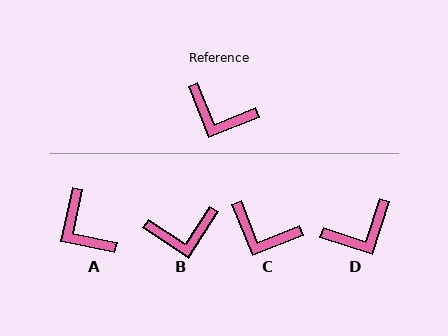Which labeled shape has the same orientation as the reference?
C.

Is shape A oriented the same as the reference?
No, it is off by about 33 degrees.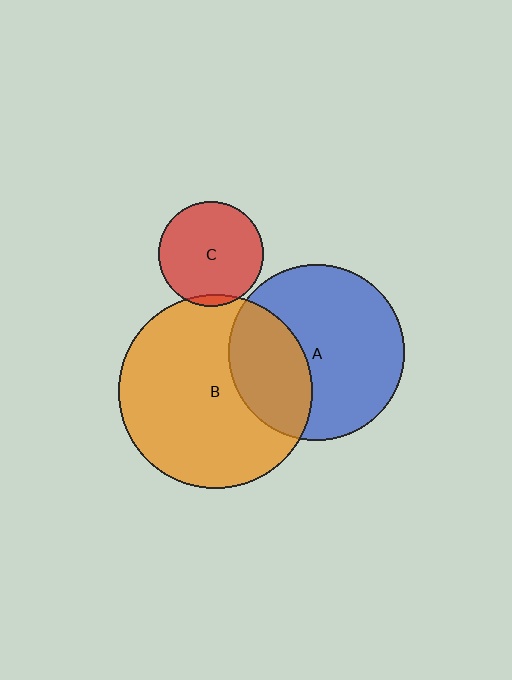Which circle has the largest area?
Circle B (orange).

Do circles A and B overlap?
Yes.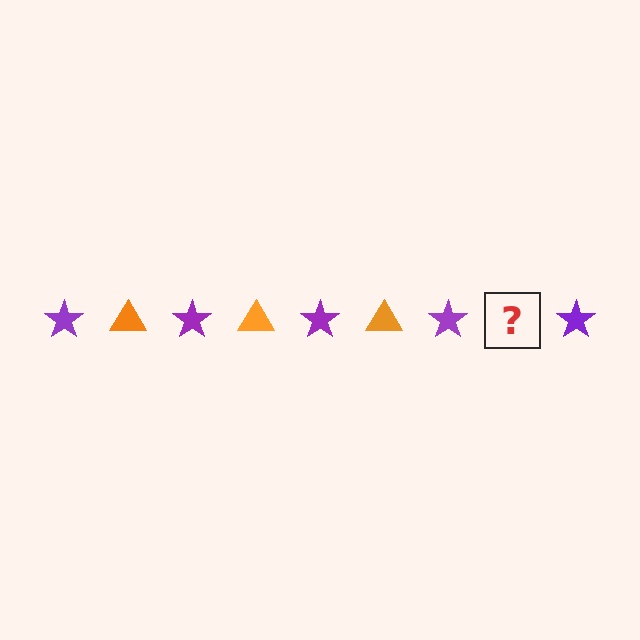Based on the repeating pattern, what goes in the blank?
The blank should be an orange triangle.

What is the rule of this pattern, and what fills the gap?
The rule is that the pattern alternates between purple star and orange triangle. The gap should be filled with an orange triangle.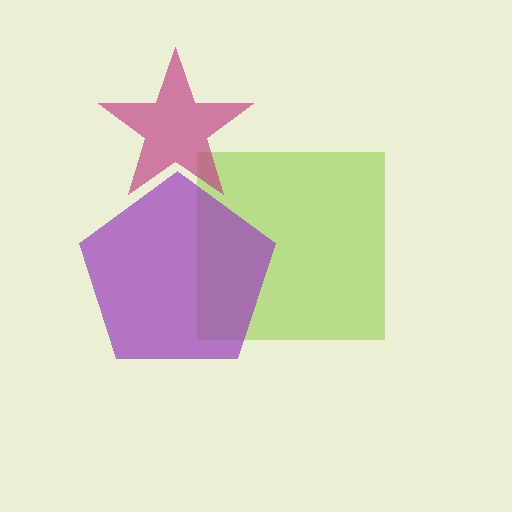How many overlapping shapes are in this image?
There are 3 overlapping shapes in the image.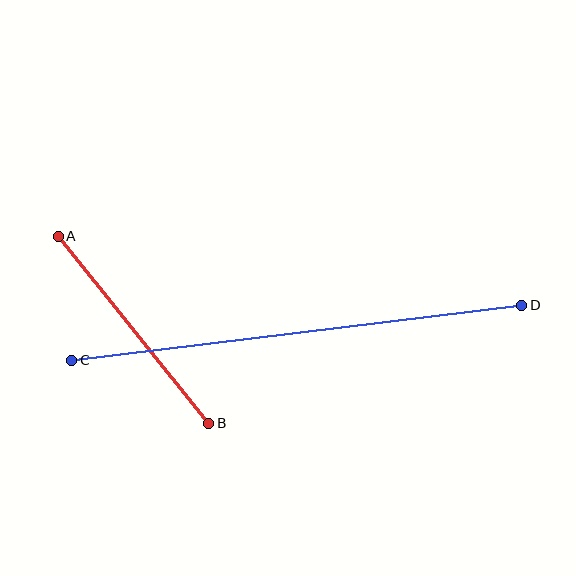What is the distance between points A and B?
The distance is approximately 241 pixels.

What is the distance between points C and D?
The distance is approximately 453 pixels.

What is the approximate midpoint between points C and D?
The midpoint is at approximately (297, 333) pixels.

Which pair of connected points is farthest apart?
Points C and D are farthest apart.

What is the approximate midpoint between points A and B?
The midpoint is at approximately (134, 330) pixels.